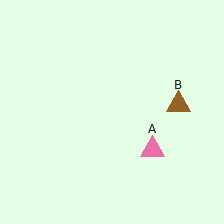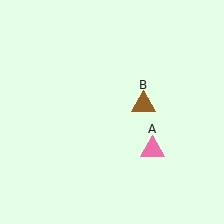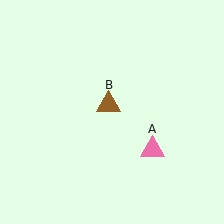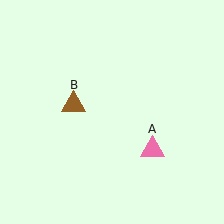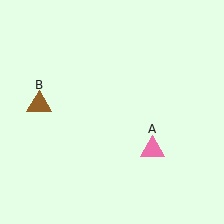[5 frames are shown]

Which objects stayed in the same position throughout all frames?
Pink triangle (object A) remained stationary.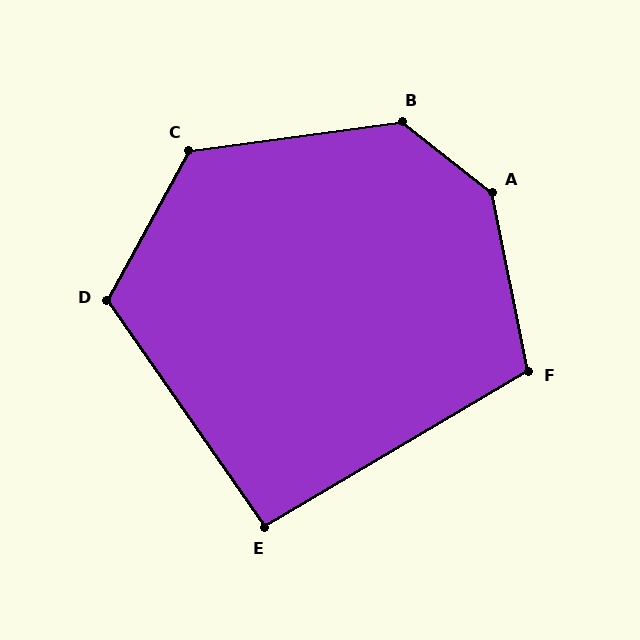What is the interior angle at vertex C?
Approximately 126 degrees (obtuse).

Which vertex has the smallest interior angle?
E, at approximately 94 degrees.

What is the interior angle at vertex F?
Approximately 109 degrees (obtuse).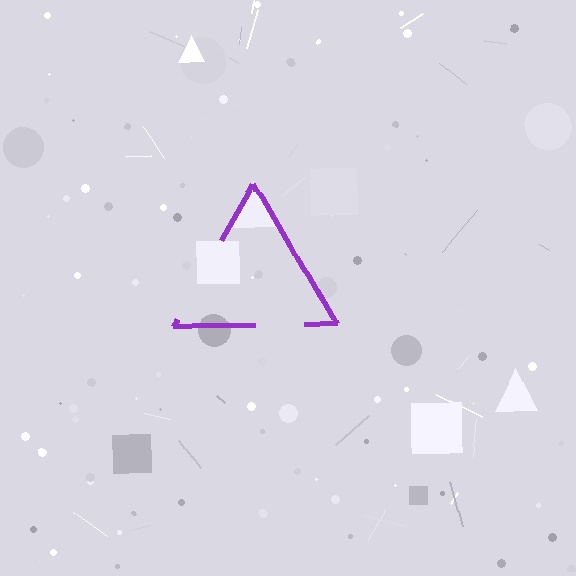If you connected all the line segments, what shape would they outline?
They would outline a triangle.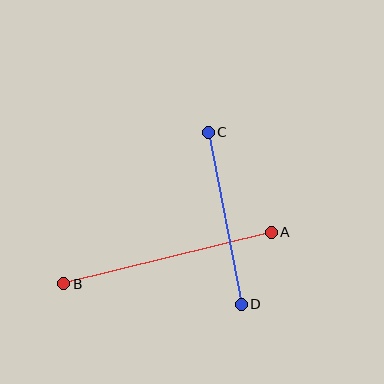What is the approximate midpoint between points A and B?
The midpoint is at approximately (167, 258) pixels.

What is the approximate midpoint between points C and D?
The midpoint is at approximately (225, 218) pixels.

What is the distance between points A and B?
The distance is approximately 214 pixels.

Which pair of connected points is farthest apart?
Points A and B are farthest apart.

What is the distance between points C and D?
The distance is approximately 175 pixels.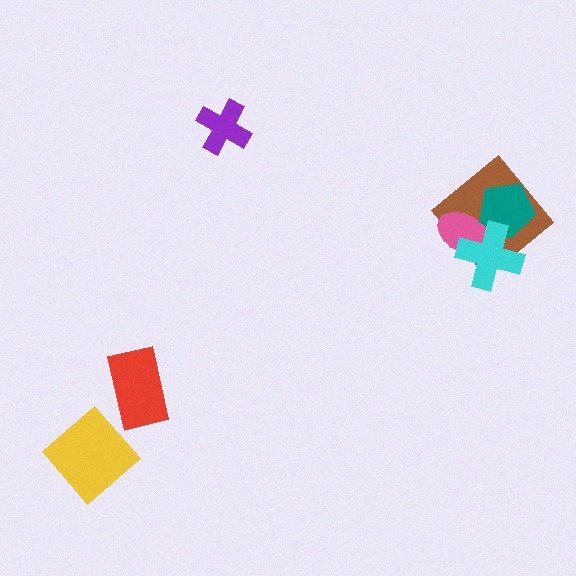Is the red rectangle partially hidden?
No, no other shape covers it.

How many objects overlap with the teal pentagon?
3 objects overlap with the teal pentagon.